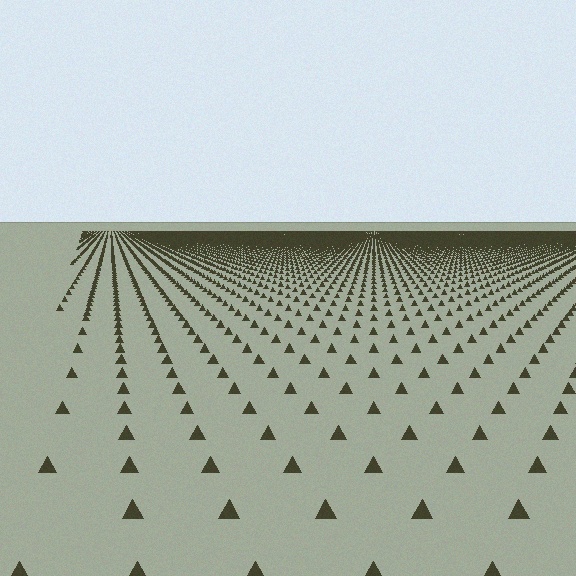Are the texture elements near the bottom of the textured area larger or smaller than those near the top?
Larger. Near the bottom, elements are closer to the viewer and appear at a bigger on-screen size.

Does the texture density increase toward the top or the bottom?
Density increases toward the top.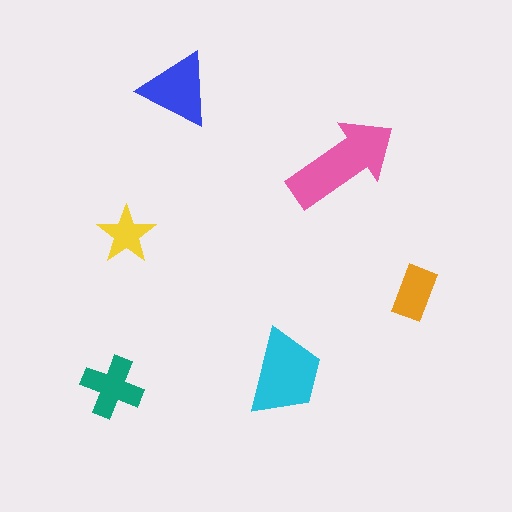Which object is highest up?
The blue triangle is topmost.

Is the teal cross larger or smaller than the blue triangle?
Smaller.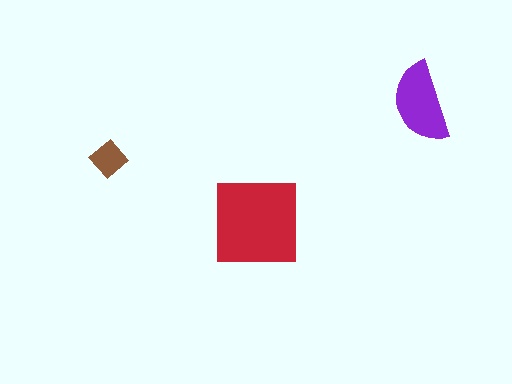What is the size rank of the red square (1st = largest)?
1st.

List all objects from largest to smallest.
The red square, the purple semicircle, the brown diamond.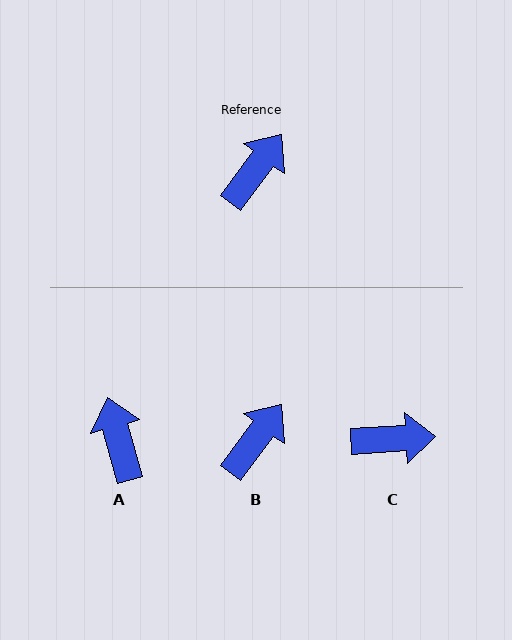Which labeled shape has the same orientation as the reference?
B.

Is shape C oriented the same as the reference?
No, it is off by about 50 degrees.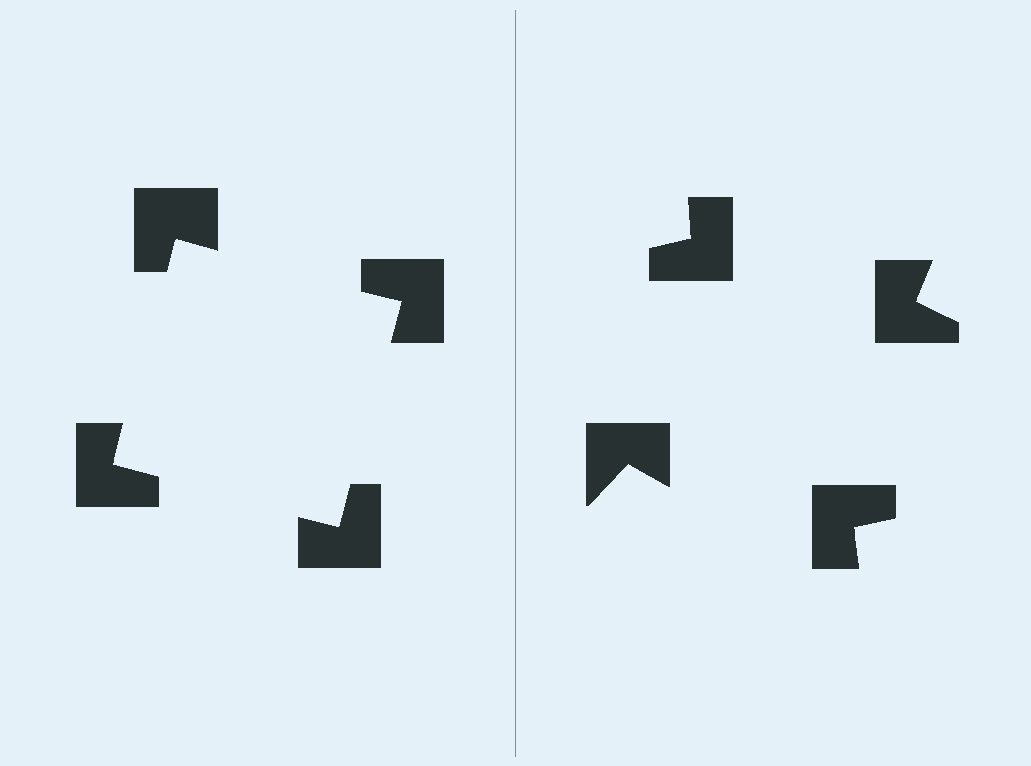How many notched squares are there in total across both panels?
8 — 4 on each side.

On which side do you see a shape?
An illusory square appears on the left side. On the right side the wedge cuts are rotated, so no coherent shape forms.